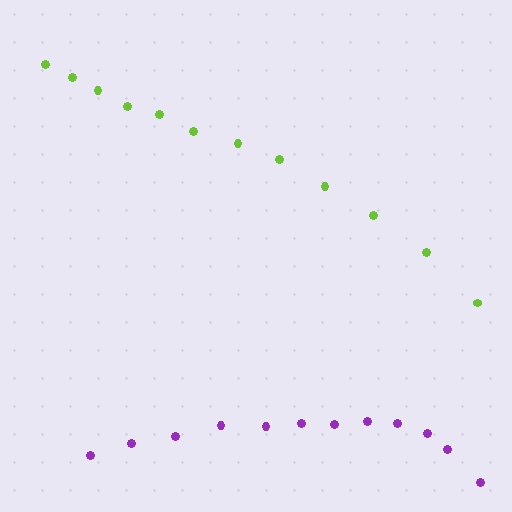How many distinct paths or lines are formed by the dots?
There are 2 distinct paths.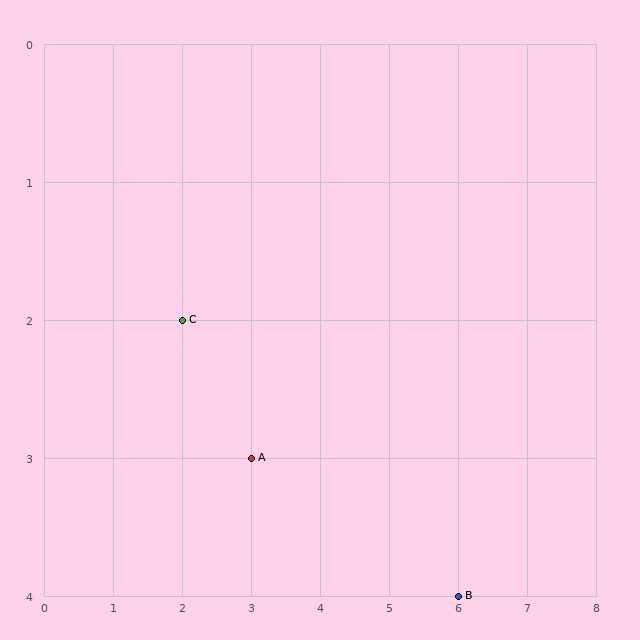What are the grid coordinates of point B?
Point B is at grid coordinates (6, 4).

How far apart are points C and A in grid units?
Points C and A are 1 column and 1 row apart (about 1.4 grid units diagonally).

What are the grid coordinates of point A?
Point A is at grid coordinates (3, 3).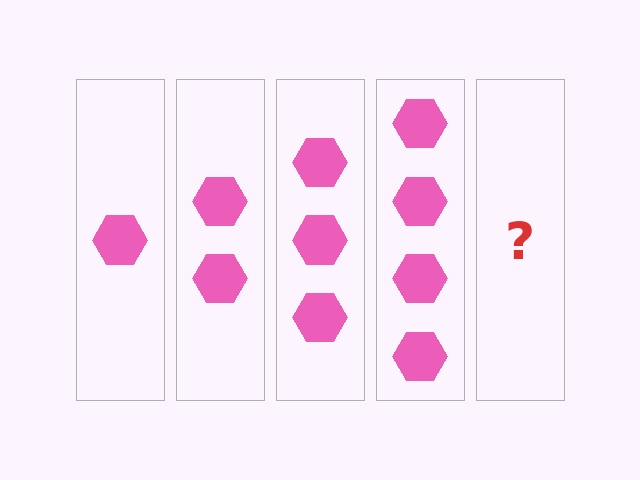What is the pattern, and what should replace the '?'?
The pattern is that each step adds one more hexagon. The '?' should be 5 hexagons.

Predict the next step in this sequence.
The next step is 5 hexagons.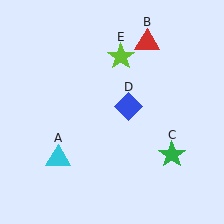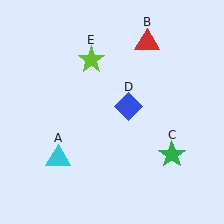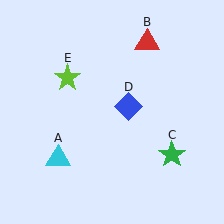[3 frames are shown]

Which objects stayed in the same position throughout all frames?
Cyan triangle (object A) and red triangle (object B) and green star (object C) and blue diamond (object D) remained stationary.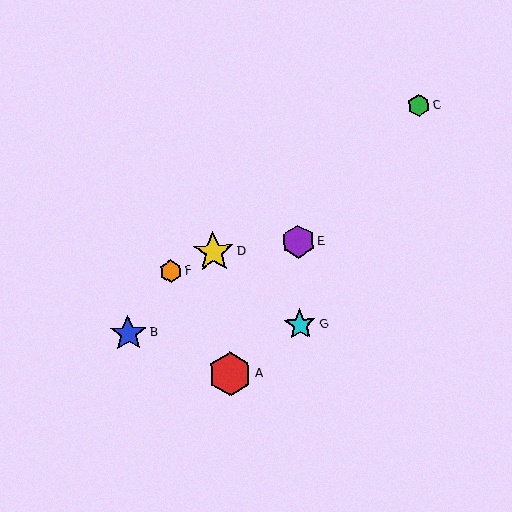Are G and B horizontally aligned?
Yes, both are at y≈325.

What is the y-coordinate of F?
Object F is at y≈271.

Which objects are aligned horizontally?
Objects B, G are aligned horizontally.